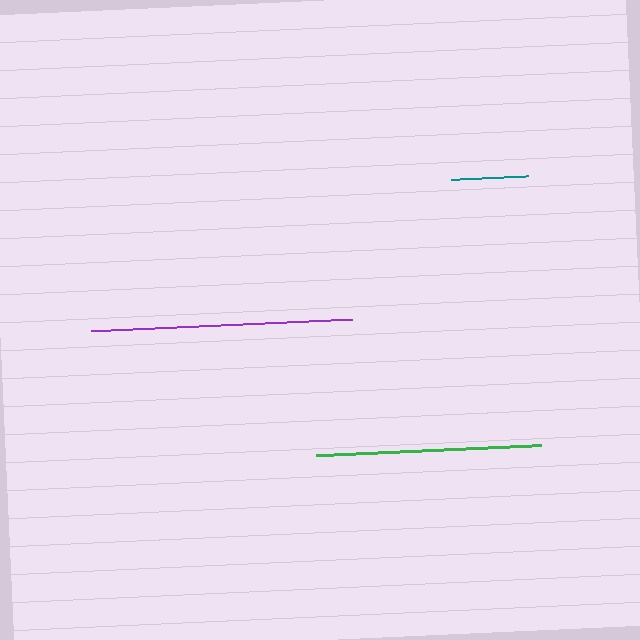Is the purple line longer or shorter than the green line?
The purple line is longer than the green line.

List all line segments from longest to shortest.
From longest to shortest: purple, green, teal.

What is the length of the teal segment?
The teal segment is approximately 77 pixels long.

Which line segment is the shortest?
The teal line is the shortest at approximately 77 pixels.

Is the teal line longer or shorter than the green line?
The green line is longer than the teal line.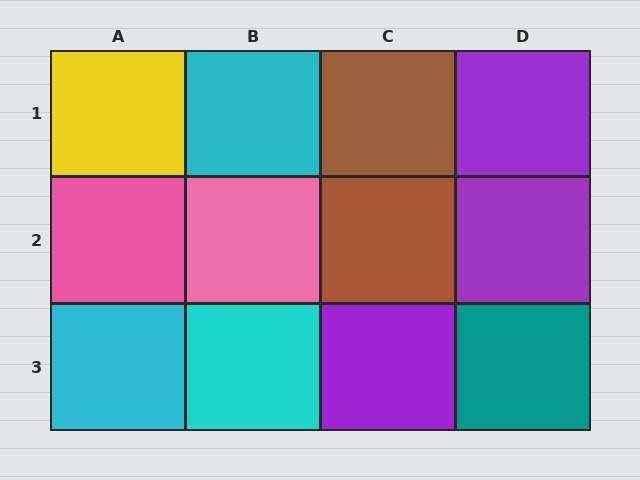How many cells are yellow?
1 cell is yellow.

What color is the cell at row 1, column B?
Cyan.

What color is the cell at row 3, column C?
Purple.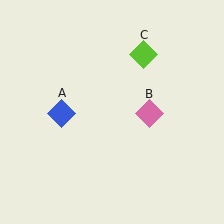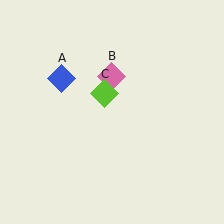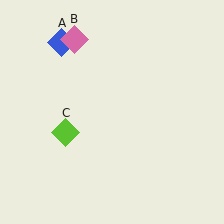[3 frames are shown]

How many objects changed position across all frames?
3 objects changed position: blue diamond (object A), pink diamond (object B), lime diamond (object C).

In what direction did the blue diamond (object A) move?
The blue diamond (object A) moved up.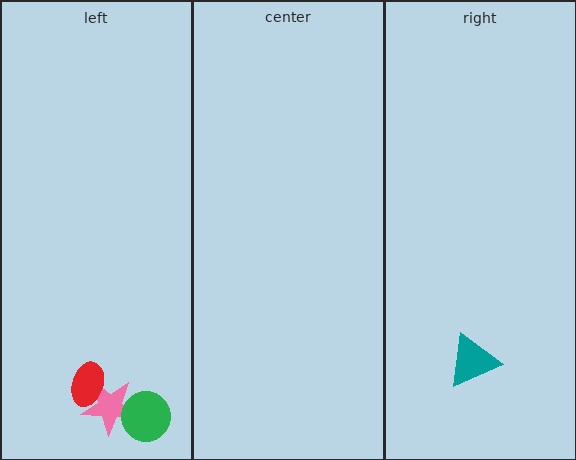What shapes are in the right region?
The teal triangle.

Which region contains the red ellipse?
The left region.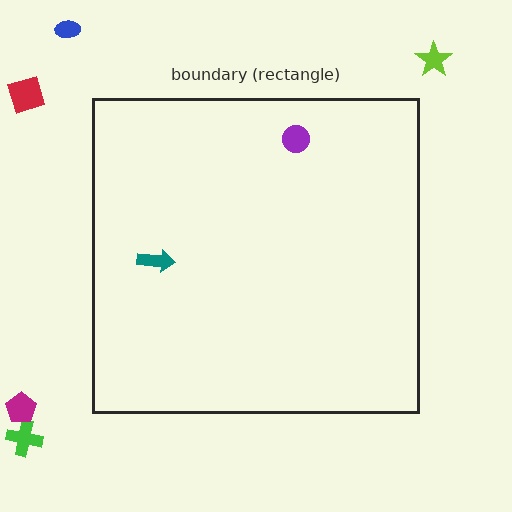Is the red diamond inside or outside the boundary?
Outside.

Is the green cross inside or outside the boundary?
Outside.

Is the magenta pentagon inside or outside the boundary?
Outside.